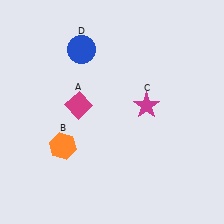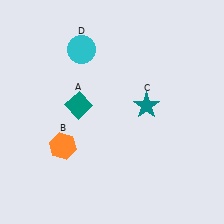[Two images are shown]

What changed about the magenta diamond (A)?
In Image 1, A is magenta. In Image 2, it changed to teal.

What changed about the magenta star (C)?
In Image 1, C is magenta. In Image 2, it changed to teal.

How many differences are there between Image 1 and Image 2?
There are 3 differences between the two images.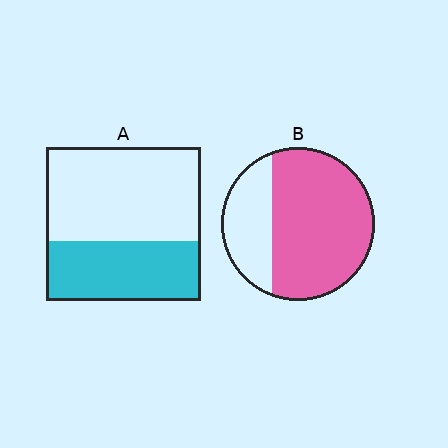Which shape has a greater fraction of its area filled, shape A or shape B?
Shape B.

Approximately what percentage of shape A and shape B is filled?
A is approximately 40% and B is approximately 70%.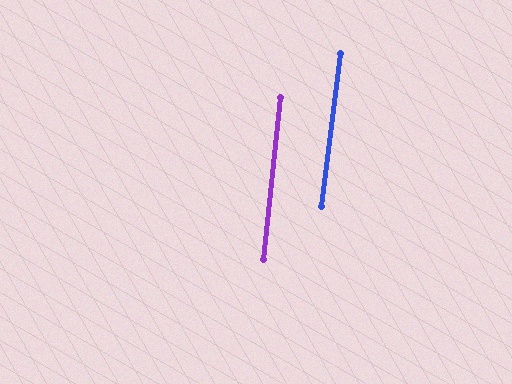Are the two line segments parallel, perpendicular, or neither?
Parallel — their directions differ by only 1.5°.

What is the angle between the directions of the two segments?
Approximately 1 degree.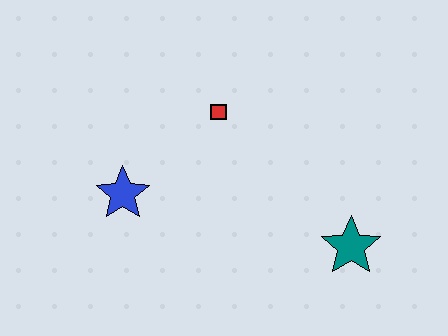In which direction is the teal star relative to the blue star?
The teal star is to the right of the blue star.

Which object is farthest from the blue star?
The teal star is farthest from the blue star.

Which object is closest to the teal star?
The red square is closest to the teal star.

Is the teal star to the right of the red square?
Yes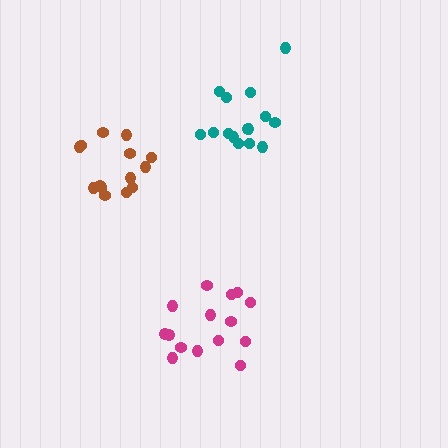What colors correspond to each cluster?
The clusters are colored: teal, magenta, brown.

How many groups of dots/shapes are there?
There are 3 groups.